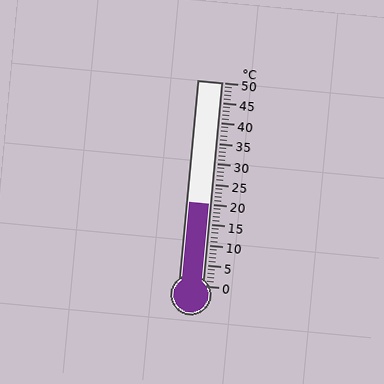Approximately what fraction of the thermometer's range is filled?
The thermometer is filled to approximately 40% of its range.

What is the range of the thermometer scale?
The thermometer scale ranges from 0°C to 50°C.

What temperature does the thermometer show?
The thermometer shows approximately 20°C.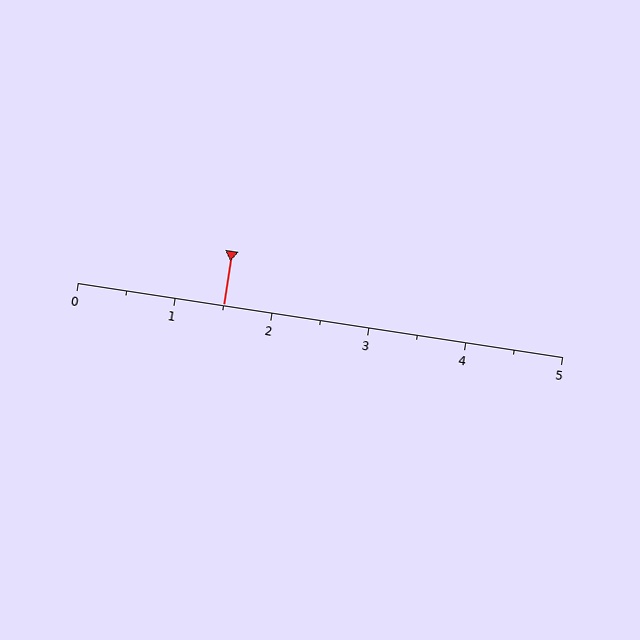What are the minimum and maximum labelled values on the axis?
The axis runs from 0 to 5.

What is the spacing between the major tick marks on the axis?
The major ticks are spaced 1 apart.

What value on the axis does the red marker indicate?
The marker indicates approximately 1.5.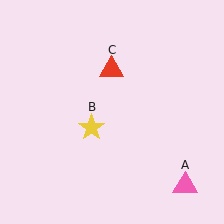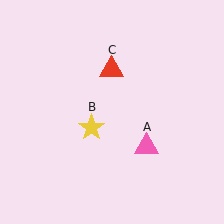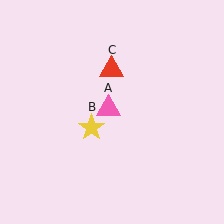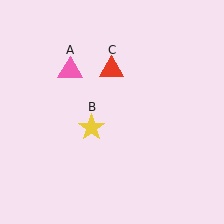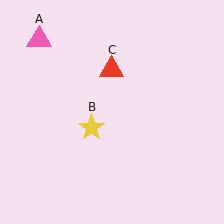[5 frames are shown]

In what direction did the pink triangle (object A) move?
The pink triangle (object A) moved up and to the left.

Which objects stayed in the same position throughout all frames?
Yellow star (object B) and red triangle (object C) remained stationary.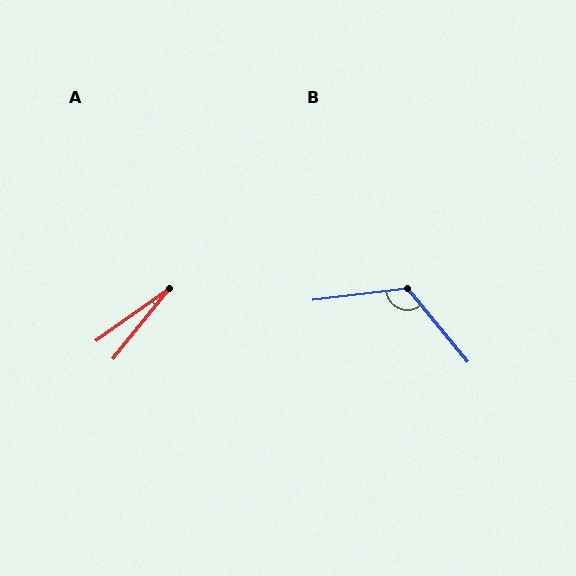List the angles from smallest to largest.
A (15°), B (122°).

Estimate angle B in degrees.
Approximately 122 degrees.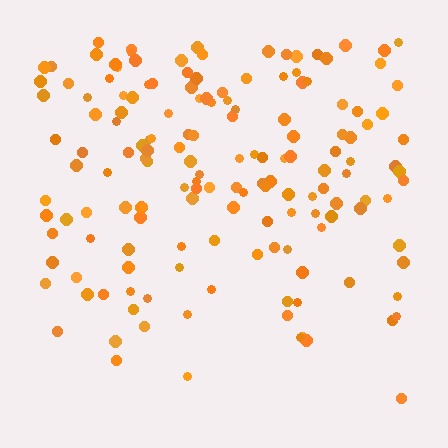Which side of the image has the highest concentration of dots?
The top.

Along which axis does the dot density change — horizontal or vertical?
Vertical.